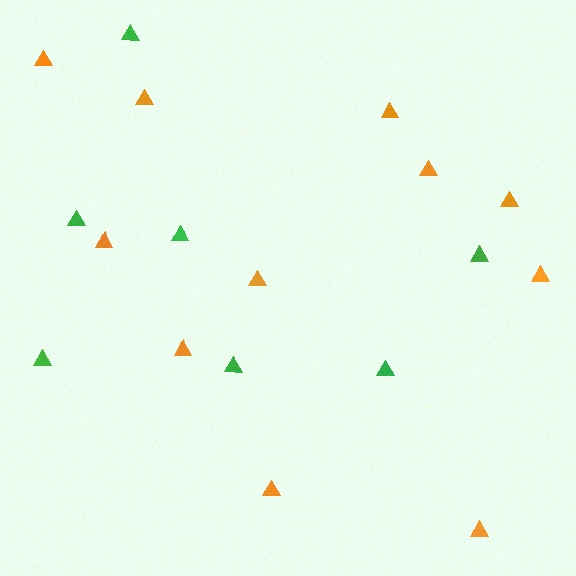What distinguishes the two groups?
There are 2 groups: one group of green triangles (7) and one group of orange triangles (11).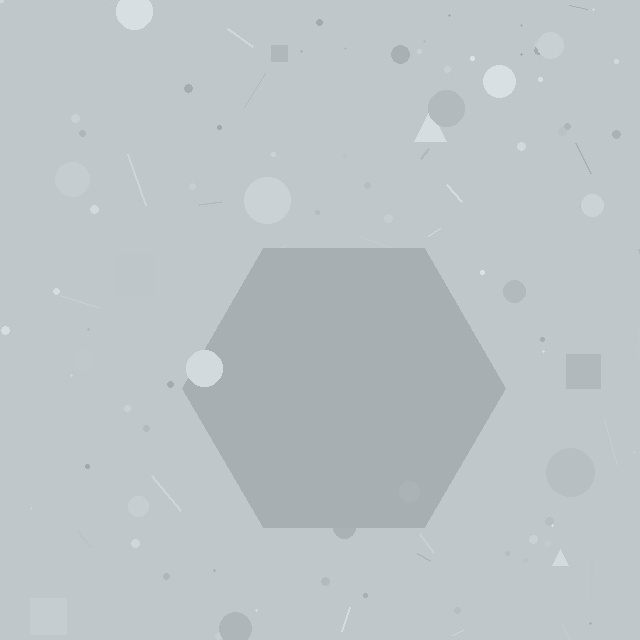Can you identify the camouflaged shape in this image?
The camouflaged shape is a hexagon.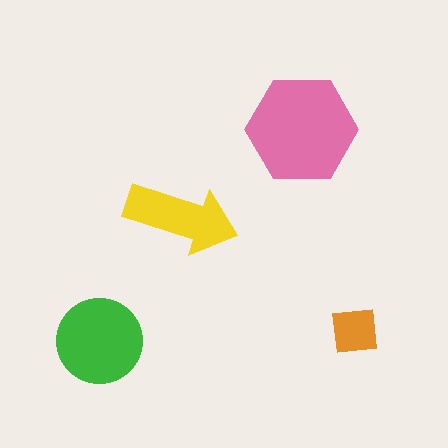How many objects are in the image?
There are 4 objects in the image.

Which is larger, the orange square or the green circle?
The green circle.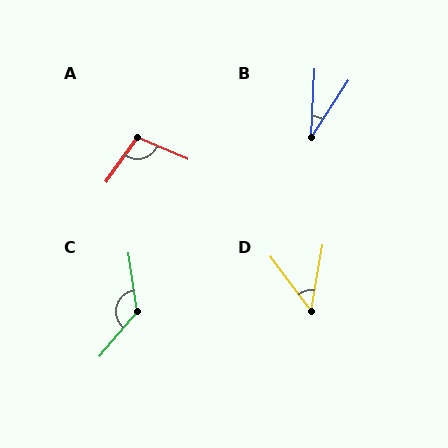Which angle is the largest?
C, at approximately 131 degrees.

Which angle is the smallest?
B, at approximately 30 degrees.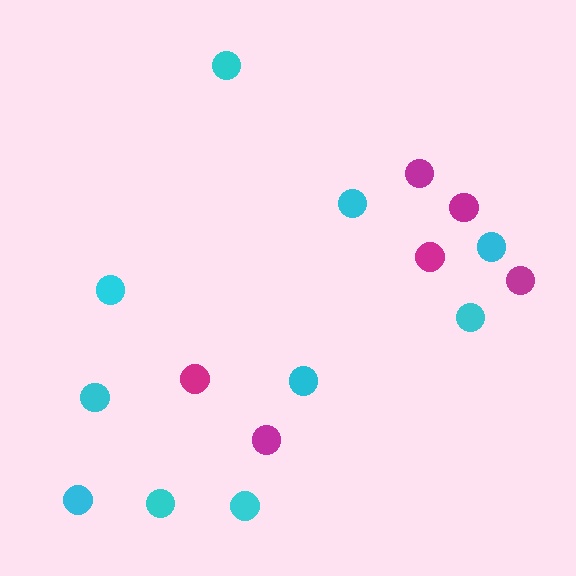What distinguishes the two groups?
There are 2 groups: one group of magenta circles (6) and one group of cyan circles (10).